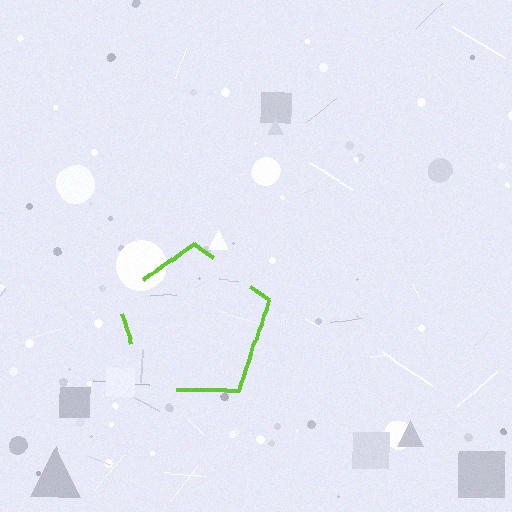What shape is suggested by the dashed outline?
The dashed outline suggests a pentagon.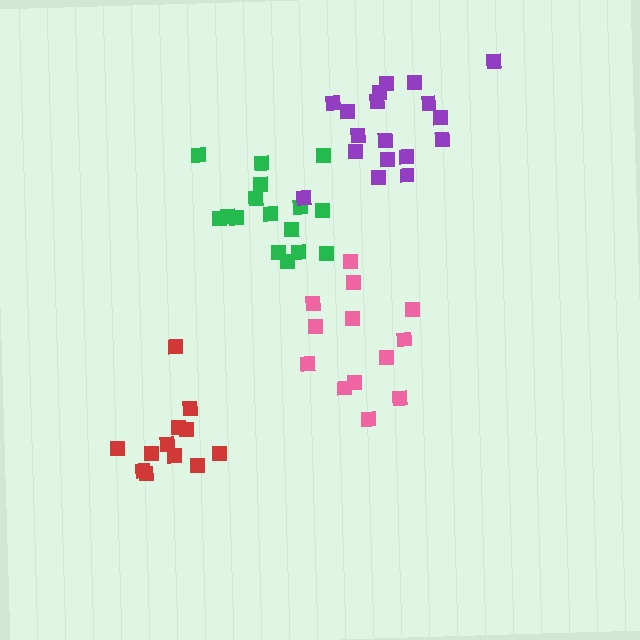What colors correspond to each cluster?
The clusters are colored: red, green, pink, purple.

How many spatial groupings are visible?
There are 4 spatial groupings.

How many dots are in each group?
Group 1: 12 dots, Group 2: 16 dots, Group 3: 13 dots, Group 4: 18 dots (59 total).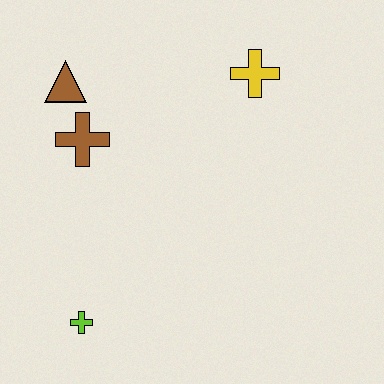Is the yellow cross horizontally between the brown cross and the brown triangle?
No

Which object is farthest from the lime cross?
The yellow cross is farthest from the lime cross.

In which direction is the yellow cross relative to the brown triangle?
The yellow cross is to the right of the brown triangle.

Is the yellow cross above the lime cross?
Yes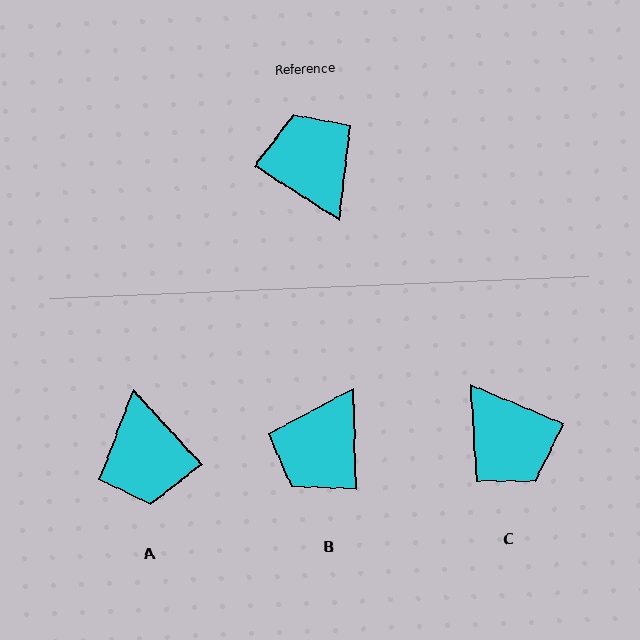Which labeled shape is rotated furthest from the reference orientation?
C, about 170 degrees away.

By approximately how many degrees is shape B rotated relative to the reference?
Approximately 124 degrees counter-clockwise.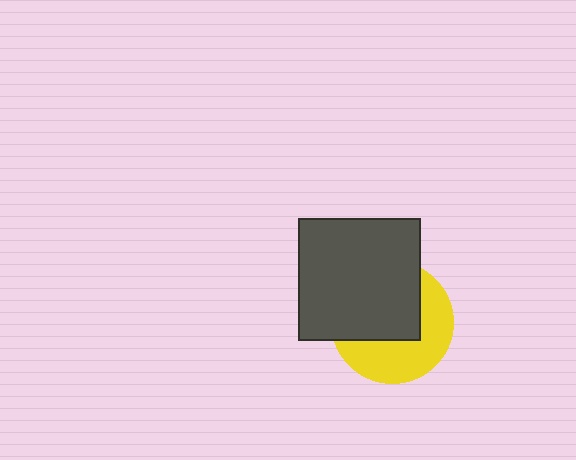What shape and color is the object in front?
The object in front is a dark gray square.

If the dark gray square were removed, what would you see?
You would see the complete yellow circle.